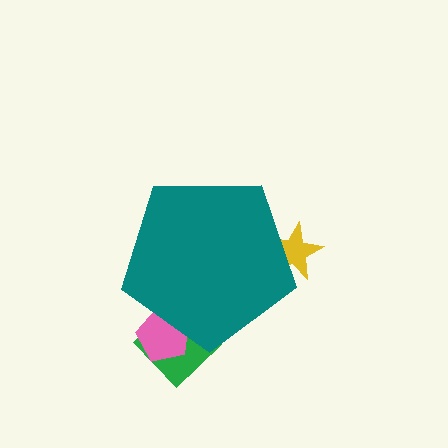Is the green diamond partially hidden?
Yes, the green diamond is partially hidden behind the teal pentagon.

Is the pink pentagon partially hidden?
Yes, the pink pentagon is partially hidden behind the teal pentagon.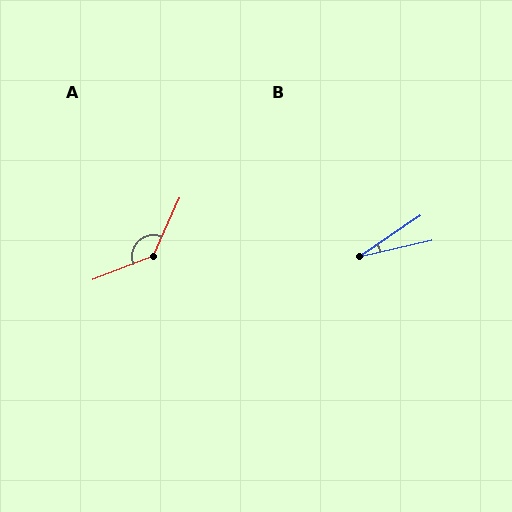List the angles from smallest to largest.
B (21°), A (136°).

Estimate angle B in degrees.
Approximately 21 degrees.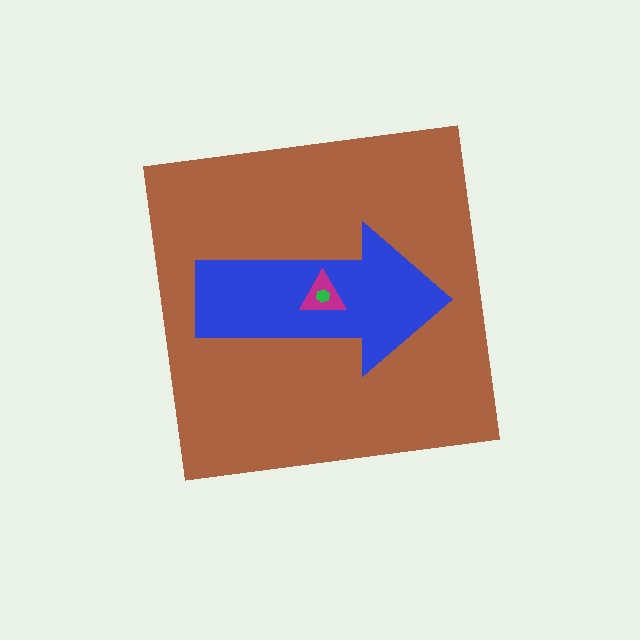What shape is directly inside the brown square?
The blue arrow.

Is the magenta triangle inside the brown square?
Yes.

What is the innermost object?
The green hexagon.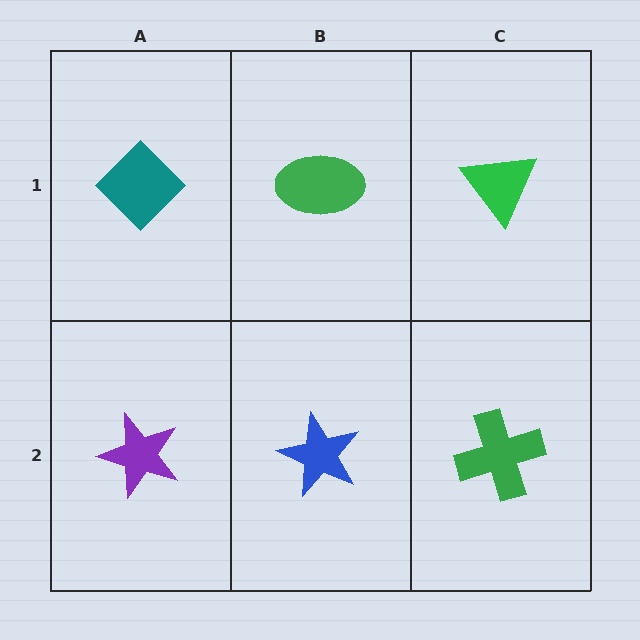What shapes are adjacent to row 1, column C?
A green cross (row 2, column C), a green ellipse (row 1, column B).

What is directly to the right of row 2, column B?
A green cross.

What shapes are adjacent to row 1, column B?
A blue star (row 2, column B), a teal diamond (row 1, column A), a green triangle (row 1, column C).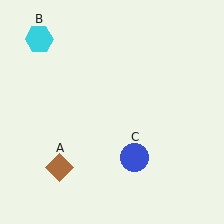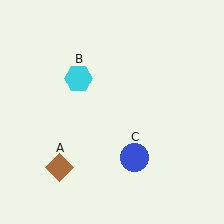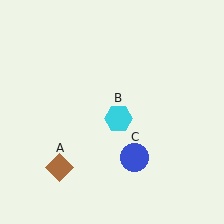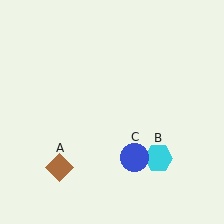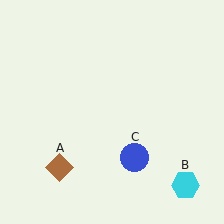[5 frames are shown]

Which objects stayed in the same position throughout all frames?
Brown diamond (object A) and blue circle (object C) remained stationary.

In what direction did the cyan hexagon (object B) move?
The cyan hexagon (object B) moved down and to the right.